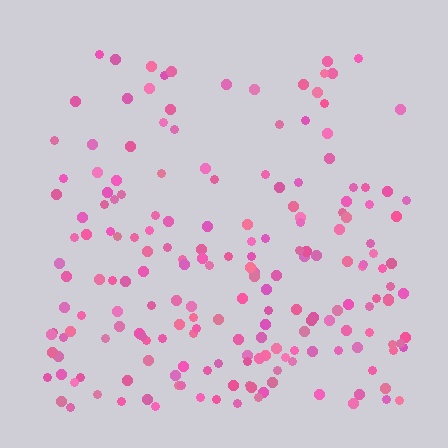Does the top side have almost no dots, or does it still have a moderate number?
Still a moderate number, just noticeably fewer than the bottom.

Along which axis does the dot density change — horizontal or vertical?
Vertical.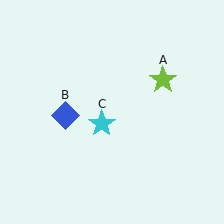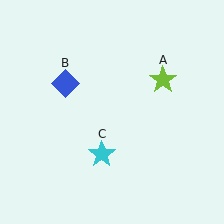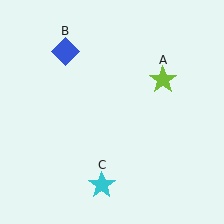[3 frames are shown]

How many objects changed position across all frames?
2 objects changed position: blue diamond (object B), cyan star (object C).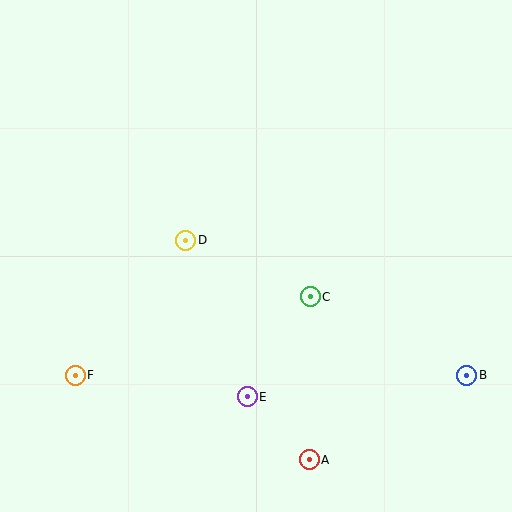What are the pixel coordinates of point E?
Point E is at (247, 397).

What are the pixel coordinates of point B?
Point B is at (467, 375).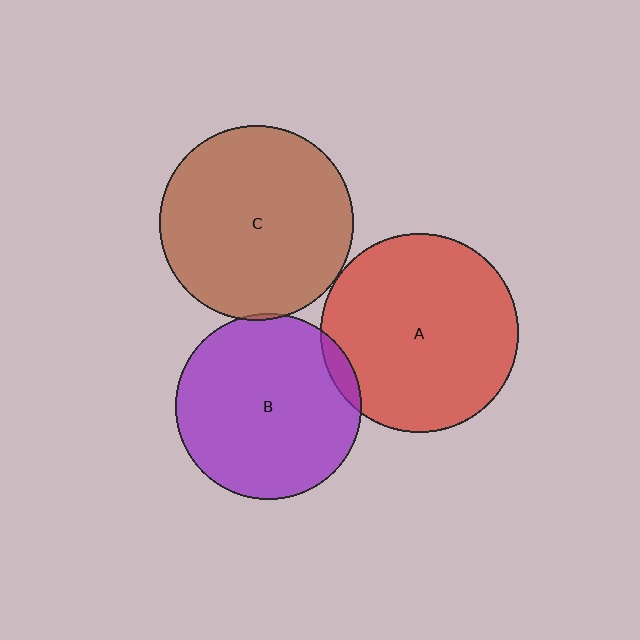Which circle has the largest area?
Circle A (red).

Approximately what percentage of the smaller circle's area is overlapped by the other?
Approximately 5%.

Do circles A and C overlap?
Yes.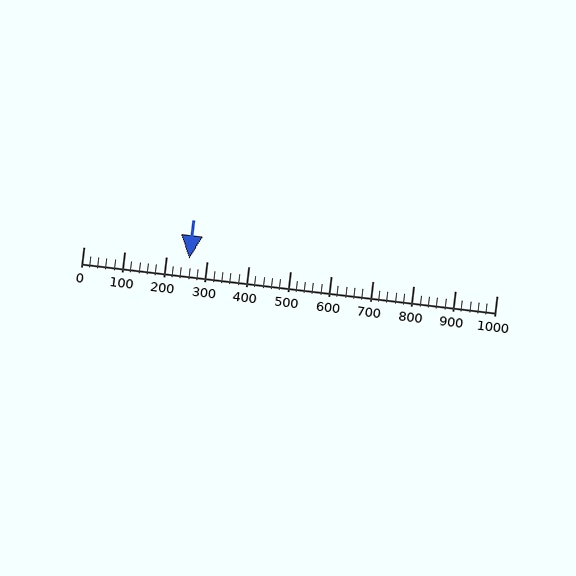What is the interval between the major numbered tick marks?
The major tick marks are spaced 100 units apart.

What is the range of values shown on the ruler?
The ruler shows values from 0 to 1000.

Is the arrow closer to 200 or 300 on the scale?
The arrow is closer to 300.